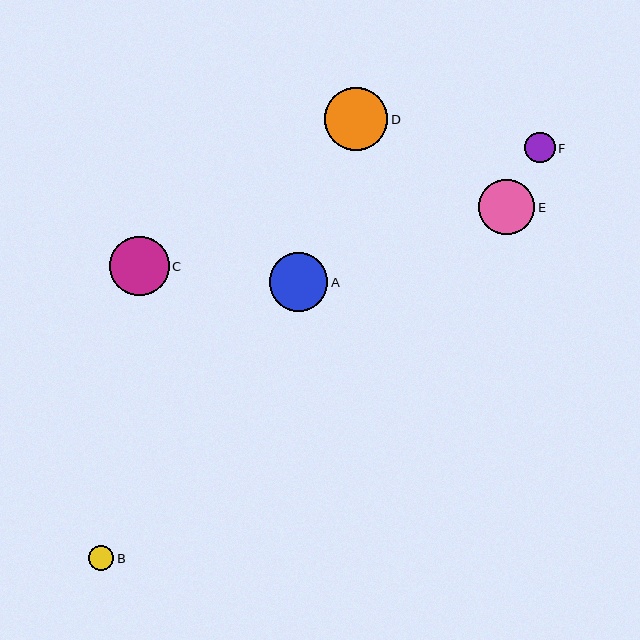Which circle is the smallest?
Circle B is the smallest with a size of approximately 26 pixels.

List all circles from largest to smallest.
From largest to smallest: D, C, A, E, F, B.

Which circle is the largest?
Circle D is the largest with a size of approximately 63 pixels.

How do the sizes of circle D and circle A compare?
Circle D and circle A are approximately the same size.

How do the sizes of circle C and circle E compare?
Circle C and circle E are approximately the same size.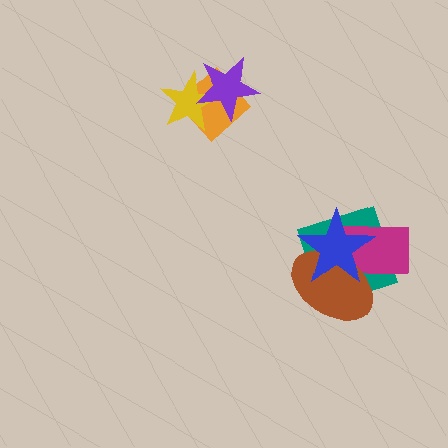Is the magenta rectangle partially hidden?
Yes, it is partially covered by another shape.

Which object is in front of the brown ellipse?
The blue star is in front of the brown ellipse.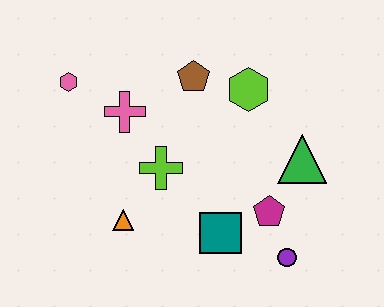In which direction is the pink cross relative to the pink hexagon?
The pink cross is to the right of the pink hexagon.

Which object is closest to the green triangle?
The magenta pentagon is closest to the green triangle.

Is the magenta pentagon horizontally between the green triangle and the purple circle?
No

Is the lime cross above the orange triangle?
Yes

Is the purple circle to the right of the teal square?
Yes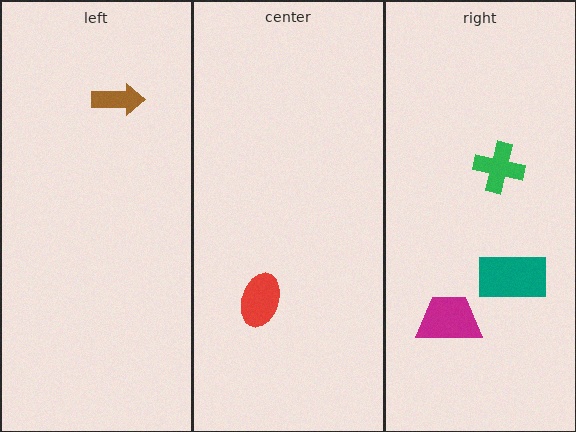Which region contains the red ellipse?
The center region.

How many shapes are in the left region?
1.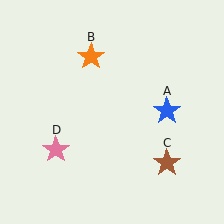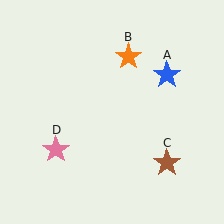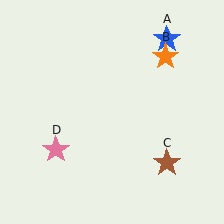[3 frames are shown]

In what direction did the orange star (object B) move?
The orange star (object B) moved right.